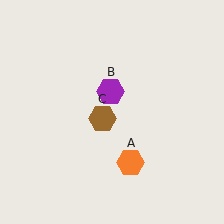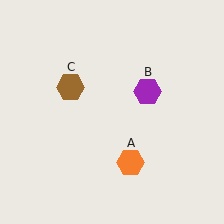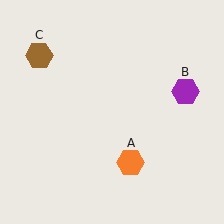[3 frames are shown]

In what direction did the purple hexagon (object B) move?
The purple hexagon (object B) moved right.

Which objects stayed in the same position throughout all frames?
Orange hexagon (object A) remained stationary.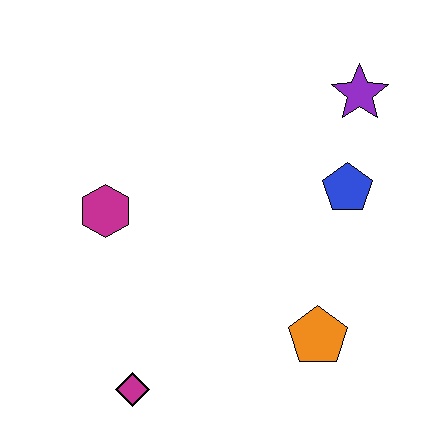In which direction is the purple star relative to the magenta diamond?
The purple star is above the magenta diamond.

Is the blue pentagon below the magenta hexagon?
No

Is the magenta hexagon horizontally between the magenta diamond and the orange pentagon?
No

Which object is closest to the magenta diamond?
The magenta hexagon is closest to the magenta diamond.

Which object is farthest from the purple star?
The magenta diamond is farthest from the purple star.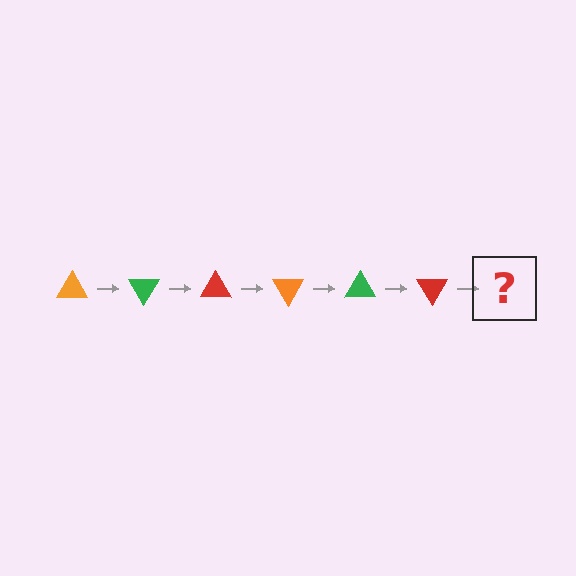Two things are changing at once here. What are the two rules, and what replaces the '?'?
The two rules are that it rotates 60 degrees each step and the color cycles through orange, green, and red. The '?' should be an orange triangle, rotated 360 degrees from the start.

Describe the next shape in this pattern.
It should be an orange triangle, rotated 360 degrees from the start.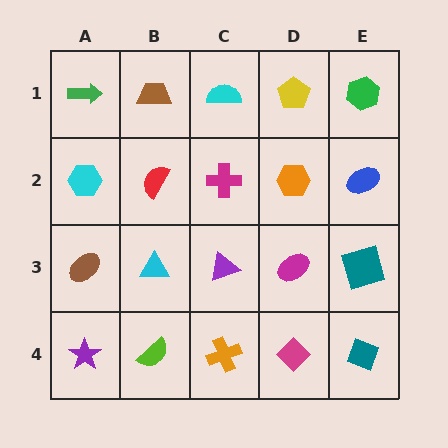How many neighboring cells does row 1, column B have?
3.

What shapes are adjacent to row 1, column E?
A blue ellipse (row 2, column E), a yellow pentagon (row 1, column D).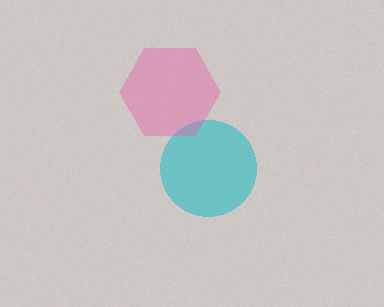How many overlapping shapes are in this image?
There are 2 overlapping shapes in the image.